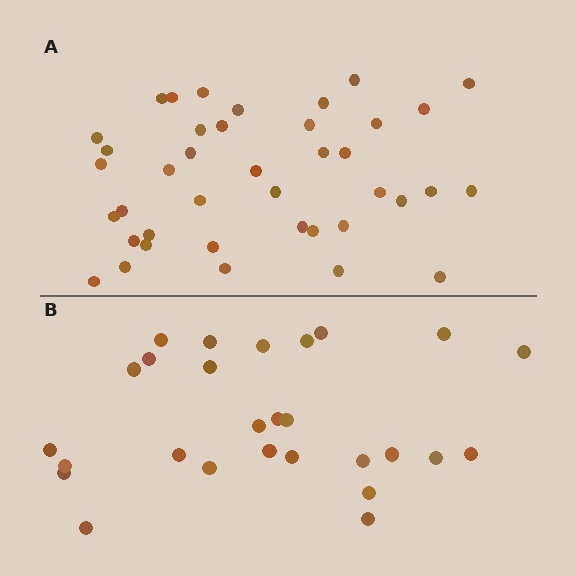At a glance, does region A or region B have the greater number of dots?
Region A (the top region) has more dots.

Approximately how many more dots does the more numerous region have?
Region A has approximately 15 more dots than region B.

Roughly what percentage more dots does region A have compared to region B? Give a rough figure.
About 50% more.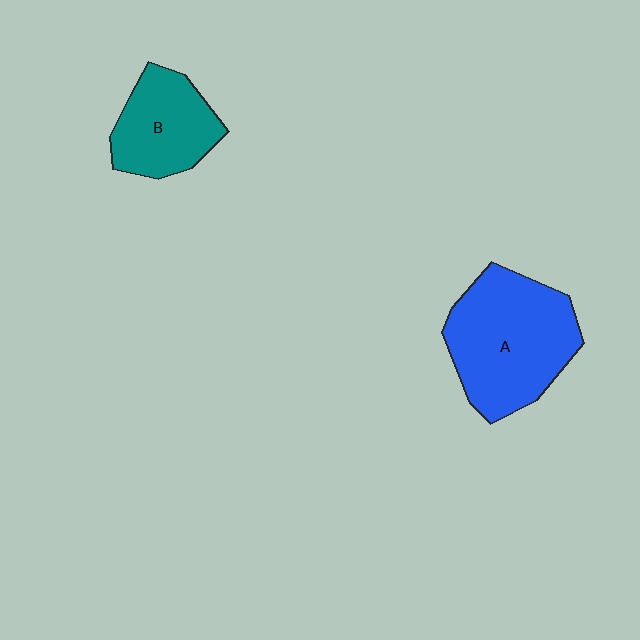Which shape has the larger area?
Shape A (blue).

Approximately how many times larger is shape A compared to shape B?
Approximately 1.6 times.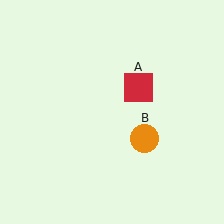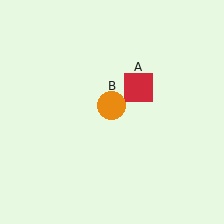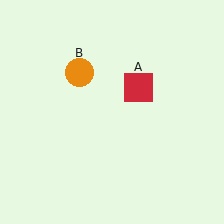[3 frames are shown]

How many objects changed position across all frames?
1 object changed position: orange circle (object B).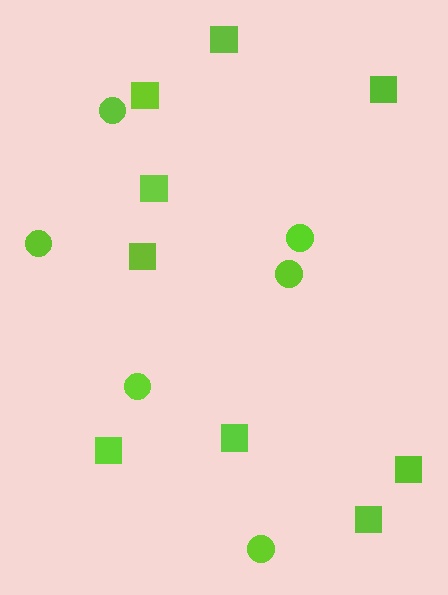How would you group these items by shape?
There are 2 groups: one group of circles (6) and one group of squares (9).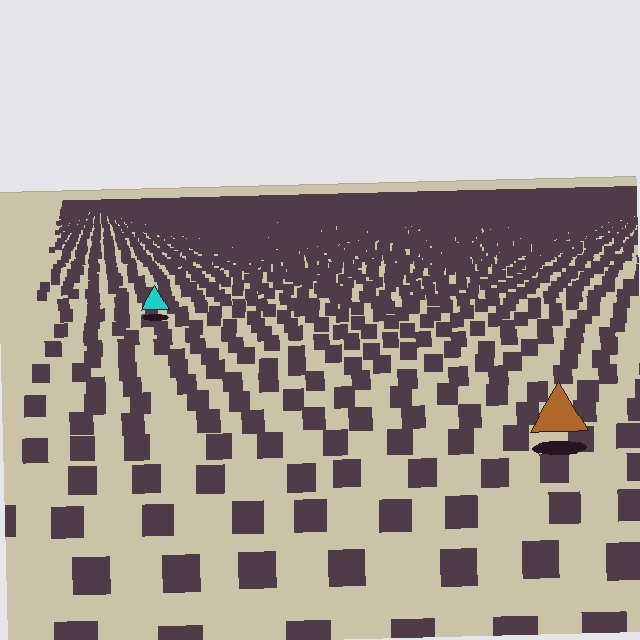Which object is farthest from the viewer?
The cyan triangle is farthest from the viewer. It appears smaller and the ground texture around it is denser.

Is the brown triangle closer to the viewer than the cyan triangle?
Yes. The brown triangle is closer — you can tell from the texture gradient: the ground texture is coarser near it.